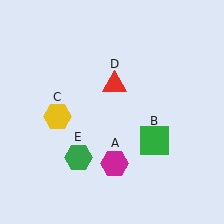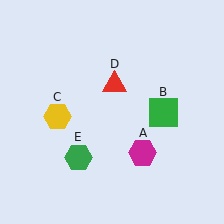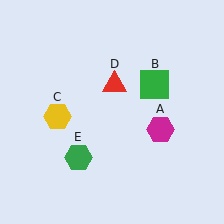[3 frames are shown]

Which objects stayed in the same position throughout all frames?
Yellow hexagon (object C) and red triangle (object D) and green hexagon (object E) remained stationary.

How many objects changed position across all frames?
2 objects changed position: magenta hexagon (object A), green square (object B).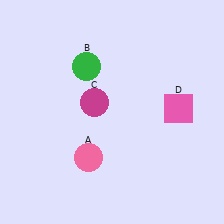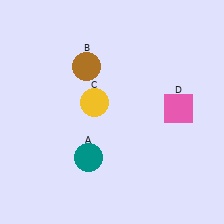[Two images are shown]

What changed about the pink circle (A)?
In Image 1, A is pink. In Image 2, it changed to teal.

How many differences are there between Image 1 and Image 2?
There are 3 differences between the two images.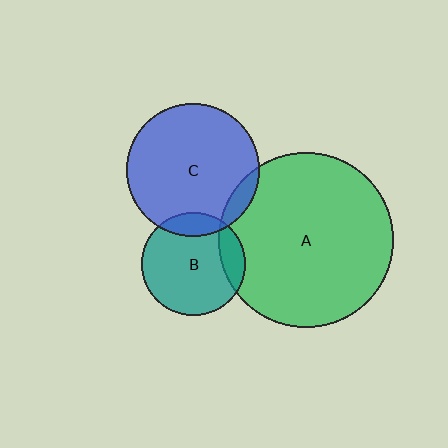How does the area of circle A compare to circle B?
Approximately 2.9 times.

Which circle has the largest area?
Circle A (green).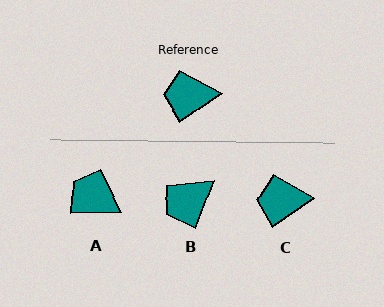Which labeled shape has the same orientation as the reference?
C.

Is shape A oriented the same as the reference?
No, it is off by about 33 degrees.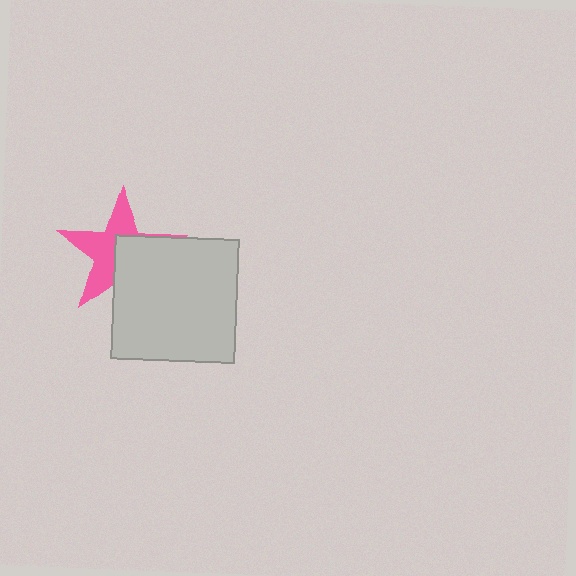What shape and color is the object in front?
The object in front is a light gray square.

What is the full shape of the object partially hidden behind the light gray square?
The partially hidden object is a pink star.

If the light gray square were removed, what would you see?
You would see the complete pink star.